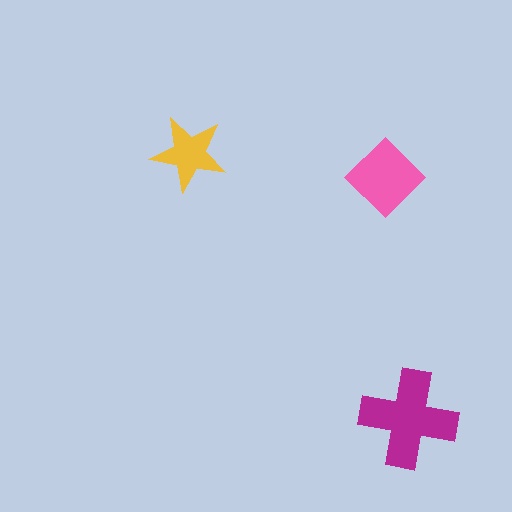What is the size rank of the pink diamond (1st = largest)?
2nd.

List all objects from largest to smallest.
The magenta cross, the pink diamond, the yellow star.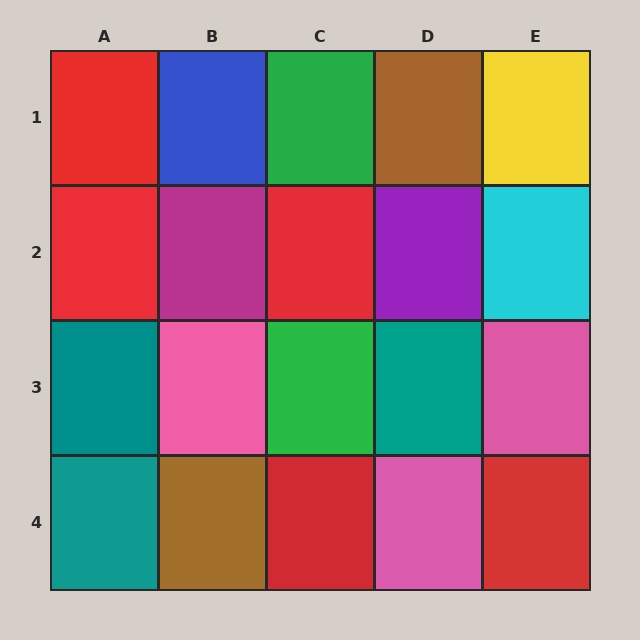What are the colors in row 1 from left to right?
Red, blue, green, brown, yellow.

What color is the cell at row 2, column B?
Magenta.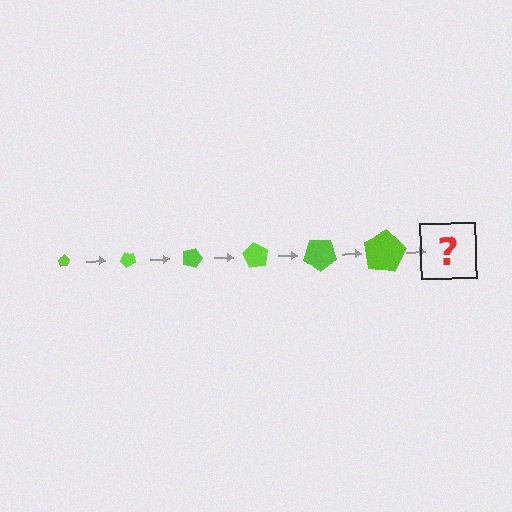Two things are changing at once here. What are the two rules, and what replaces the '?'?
The two rules are that the pentagon grows larger each step and it rotates 45 degrees each step. The '?' should be a pentagon, larger than the previous one and rotated 270 degrees from the start.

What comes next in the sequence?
The next element should be a pentagon, larger than the previous one and rotated 270 degrees from the start.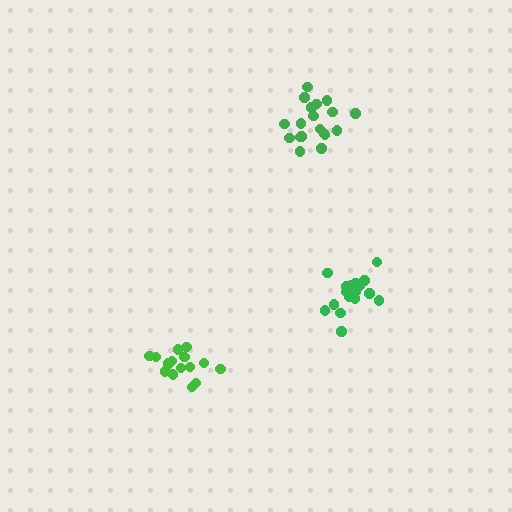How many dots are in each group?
Group 1: 19 dots, Group 2: 17 dots, Group 3: 15 dots (51 total).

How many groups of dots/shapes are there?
There are 3 groups.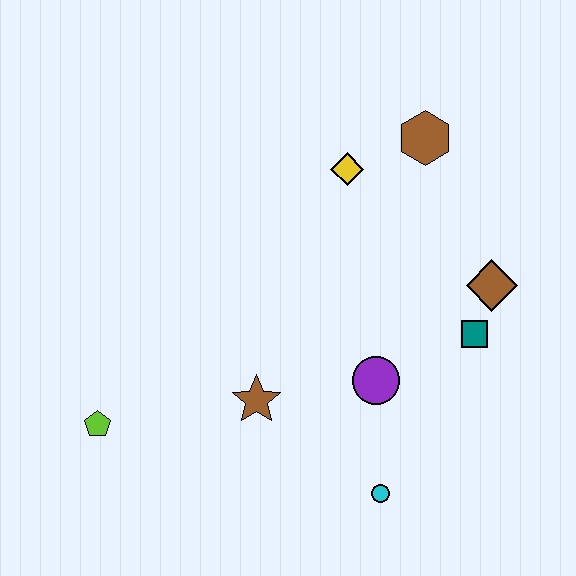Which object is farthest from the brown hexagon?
The lime pentagon is farthest from the brown hexagon.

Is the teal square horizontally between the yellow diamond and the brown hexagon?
No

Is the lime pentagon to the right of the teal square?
No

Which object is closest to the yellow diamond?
The brown hexagon is closest to the yellow diamond.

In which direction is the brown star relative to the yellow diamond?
The brown star is below the yellow diamond.